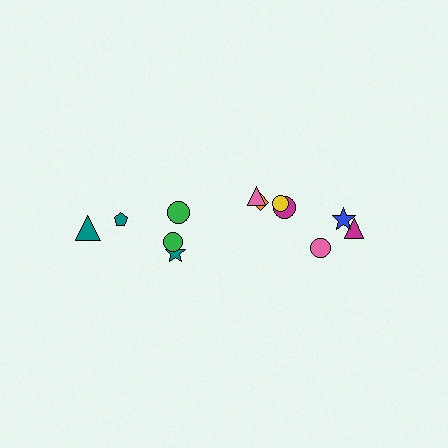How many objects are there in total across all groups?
There are 12 objects.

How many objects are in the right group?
There are 7 objects.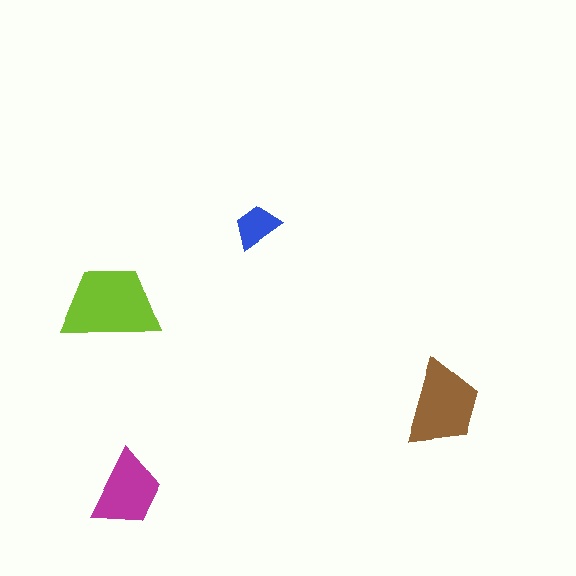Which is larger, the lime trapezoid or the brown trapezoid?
The lime one.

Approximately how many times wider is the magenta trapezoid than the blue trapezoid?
About 1.5 times wider.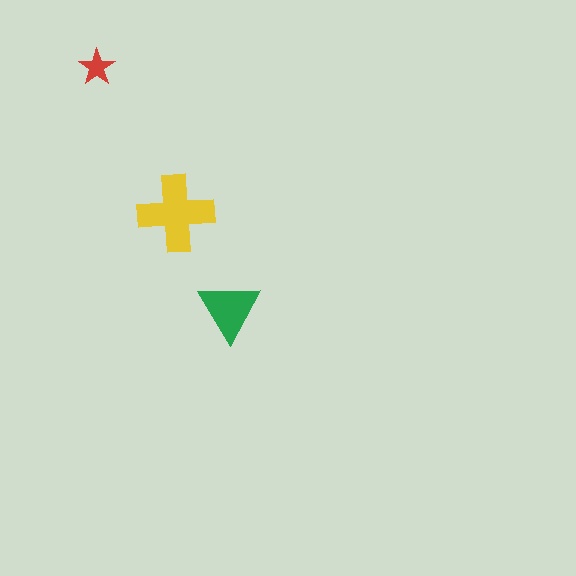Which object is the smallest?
The red star.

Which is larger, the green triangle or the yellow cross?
The yellow cross.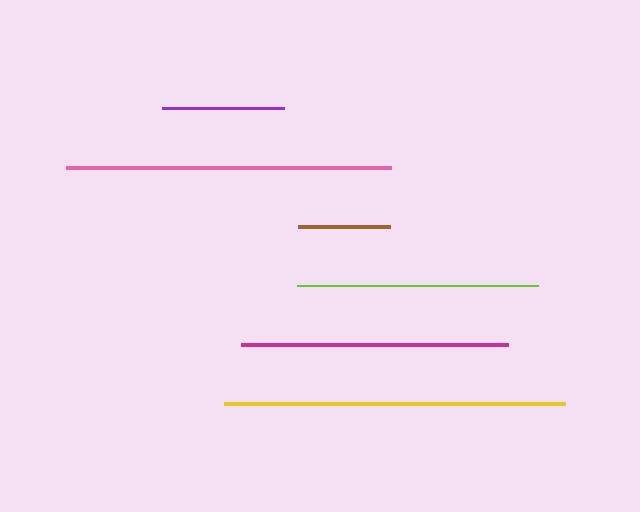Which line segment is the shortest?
The brown line is the shortest at approximately 92 pixels.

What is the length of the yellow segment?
The yellow segment is approximately 341 pixels long.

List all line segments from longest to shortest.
From longest to shortest: yellow, pink, magenta, lime, purple, brown.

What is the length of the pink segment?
The pink segment is approximately 325 pixels long.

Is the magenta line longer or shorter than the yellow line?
The yellow line is longer than the magenta line.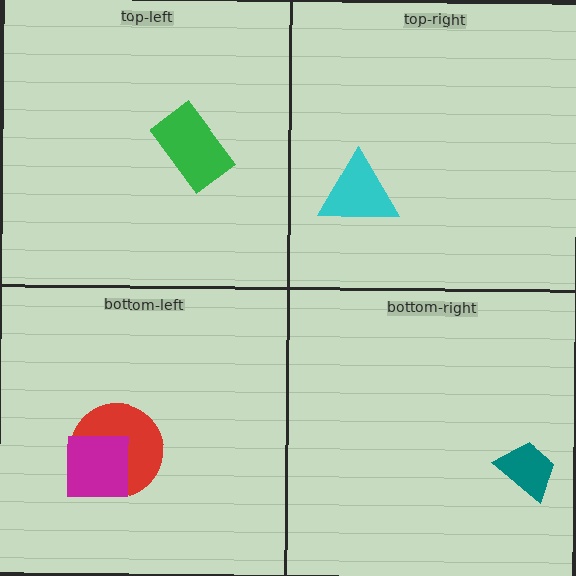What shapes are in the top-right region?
The cyan triangle.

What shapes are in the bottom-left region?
The red circle, the magenta square.